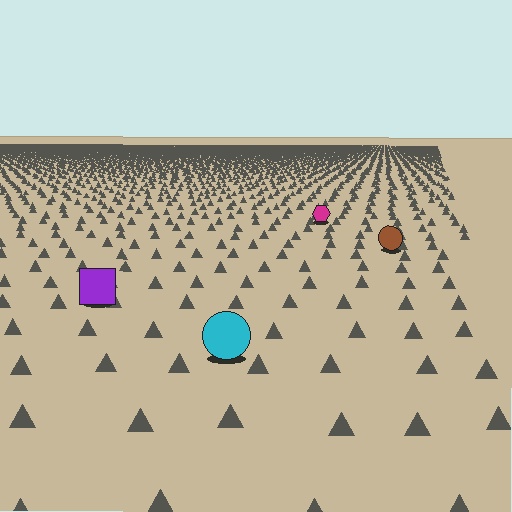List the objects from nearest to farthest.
From nearest to farthest: the cyan circle, the purple square, the brown circle, the magenta hexagon.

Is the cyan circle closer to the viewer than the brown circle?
Yes. The cyan circle is closer — you can tell from the texture gradient: the ground texture is coarser near it.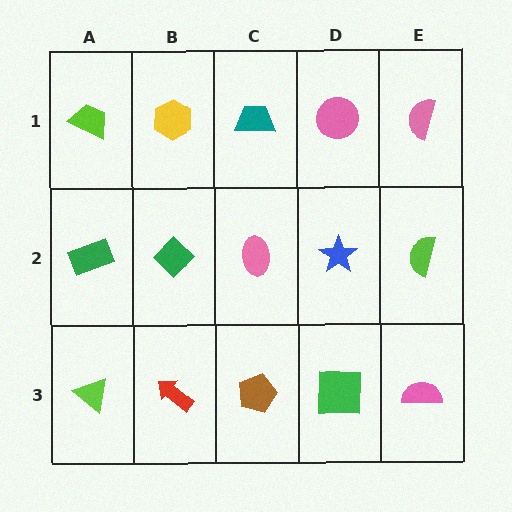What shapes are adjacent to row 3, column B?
A green diamond (row 2, column B), a lime triangle (row 3, column A), a brown pentagon (row 3, column C).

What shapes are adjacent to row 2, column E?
A pink semicircle (row 1, column E), a pink semicircle (row 3, column E), a blue star (row 2, column D).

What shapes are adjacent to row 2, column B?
A yellow hexagon (row 1, column B), a red arrow (row 3, column B), a green rectangle (row 2, column A), a pink ellipse (row 2, column C).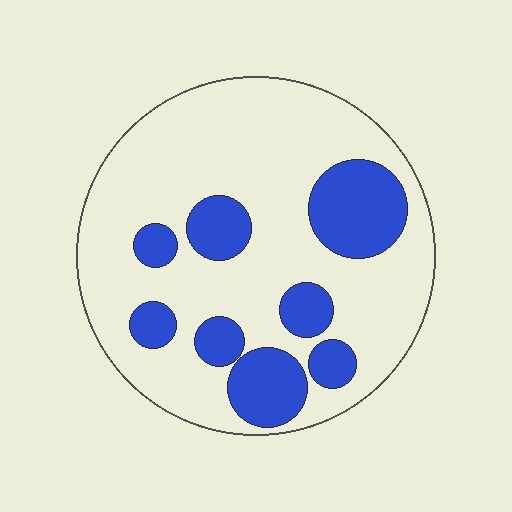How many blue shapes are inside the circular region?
8.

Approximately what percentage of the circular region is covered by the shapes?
Approximately 25%.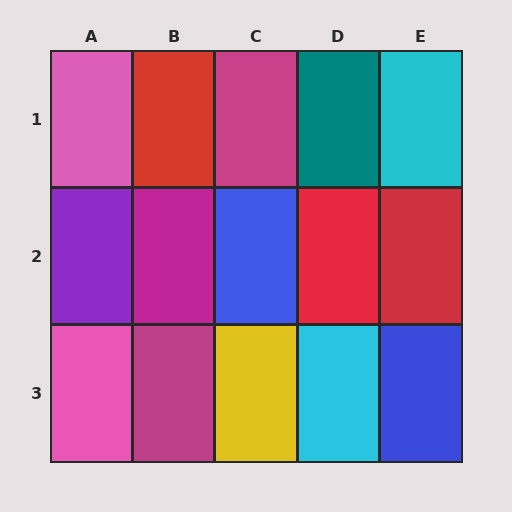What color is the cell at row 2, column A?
Purple.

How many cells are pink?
2 cells are pink.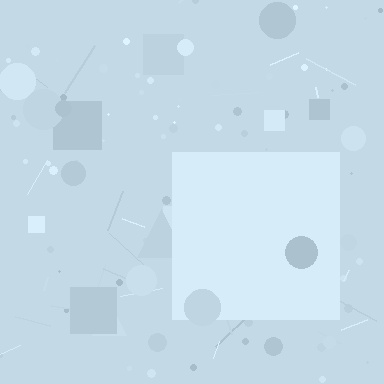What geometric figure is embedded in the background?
A square is embedded in the background.